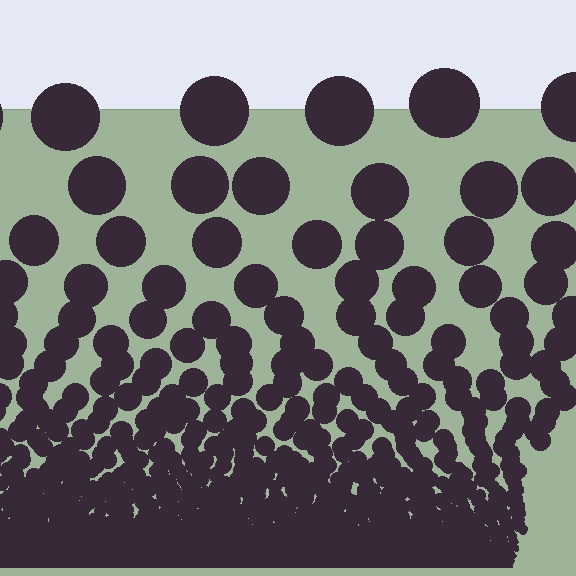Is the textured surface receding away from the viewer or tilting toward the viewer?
The surface appears to tilt toward the viewer. Texture elements get larger and sparser toward the top.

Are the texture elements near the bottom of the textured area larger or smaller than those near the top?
Smaller. The gradient is inverted — elements near the bottom are smaller and denser.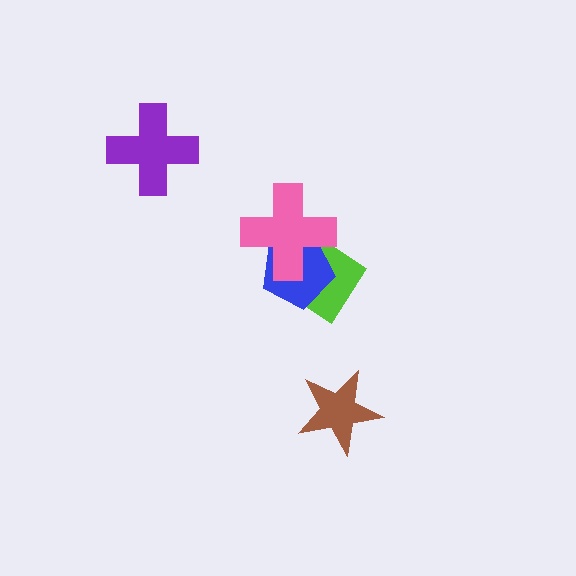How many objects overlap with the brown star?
0 objects overlap with the brown star.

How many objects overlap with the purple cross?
0 objects overlap with the purple cross.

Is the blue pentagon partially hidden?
Yes, it is partially covered by another shape.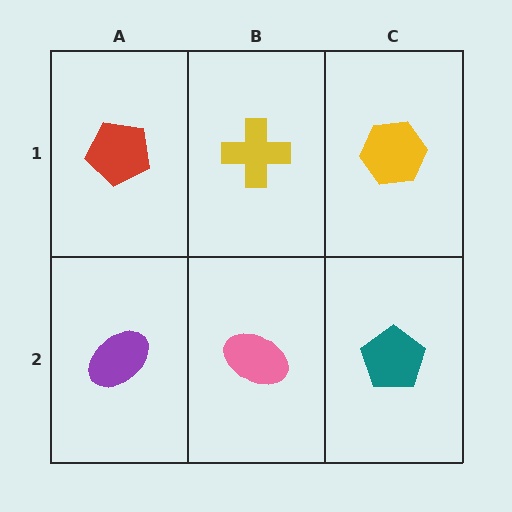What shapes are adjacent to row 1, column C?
A teal pentagon (row 2, column C), a yellow cross (row 1, column B).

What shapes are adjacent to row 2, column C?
A yellow hexagon (row 1, column C), a pink ellipse (row 2, column B).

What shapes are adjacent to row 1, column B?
A pink ellipse (row 2, column B), a red pentagon (row 1, column A), a yellow hexagon (row 1, column C).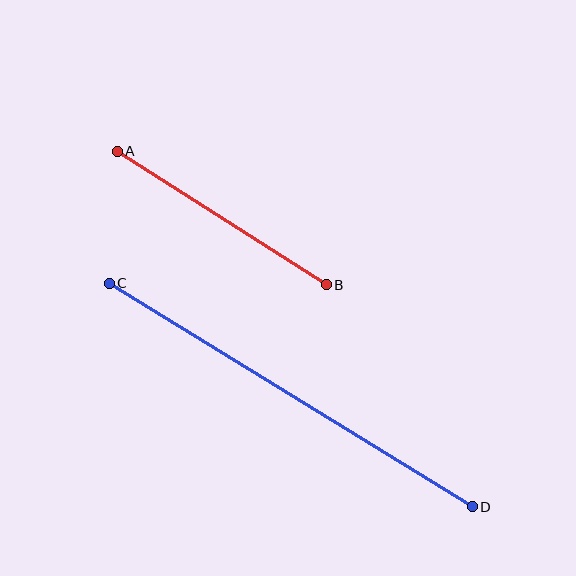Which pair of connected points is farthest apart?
Points C and D are farthest apart.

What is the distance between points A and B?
The distance is approximately 248 pixels.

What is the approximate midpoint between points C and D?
The midpoint is at approximately (291, 395) pixels.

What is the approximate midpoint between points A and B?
The midpoint is at approximately (222, 218) pixels.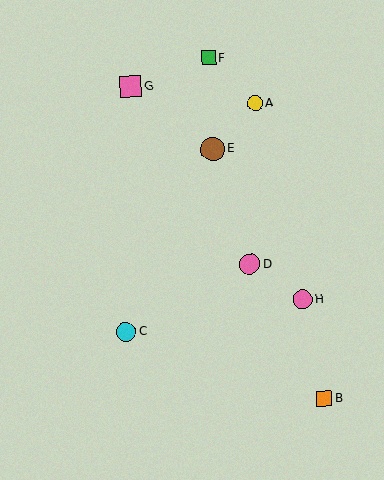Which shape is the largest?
The brown circle (labeled E) is the largest.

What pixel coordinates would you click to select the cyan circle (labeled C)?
Click at (126, 332) to select the cyan circle C.